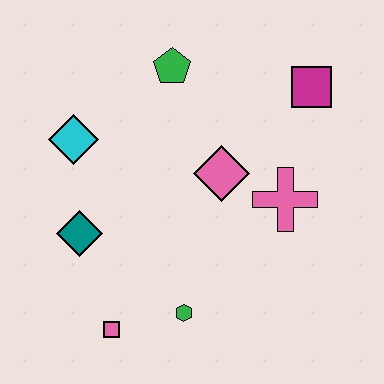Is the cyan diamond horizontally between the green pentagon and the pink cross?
No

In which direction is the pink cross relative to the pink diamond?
The pink cross is to the right of the pink diamond.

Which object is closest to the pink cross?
The pink diamond is closest to the pink cross.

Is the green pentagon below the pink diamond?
No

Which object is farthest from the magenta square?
The pink square is farthest from the magenta square.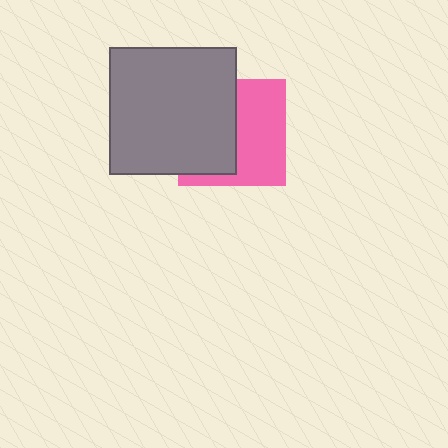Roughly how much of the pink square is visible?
About half of it is visible (roughly 50%).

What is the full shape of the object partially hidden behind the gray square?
The partially hidden object is a pink square.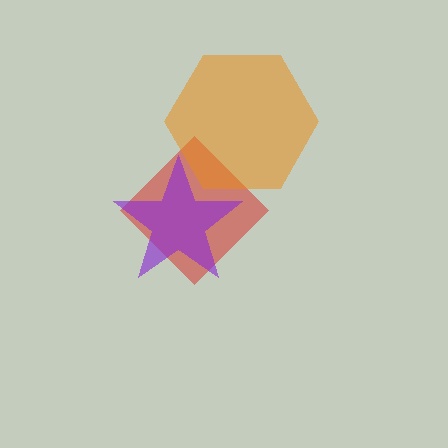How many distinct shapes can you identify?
There are 3 distinct shapes: a red diamond, a purple star, an orange hexagon.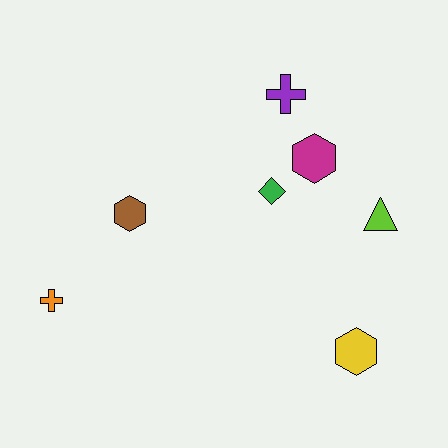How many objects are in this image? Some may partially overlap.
There are 7 objects.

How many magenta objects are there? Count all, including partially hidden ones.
There is 1 magenta object.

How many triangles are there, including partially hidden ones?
There is 1 triangle.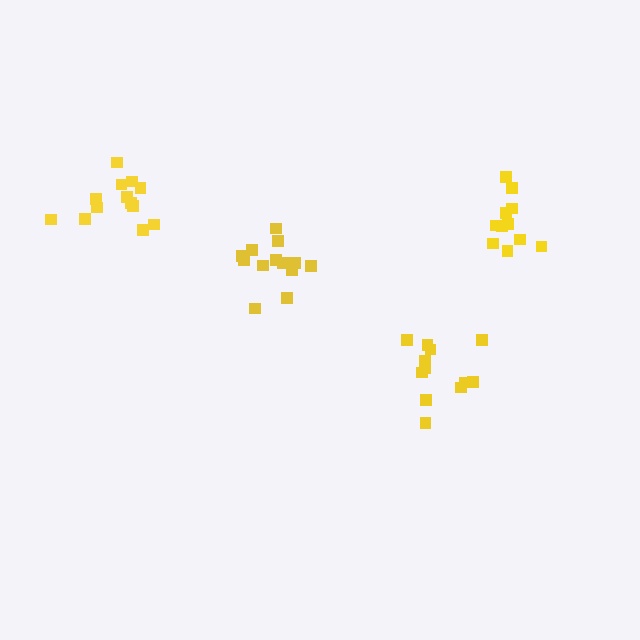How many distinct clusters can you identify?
There are 4 distinct clusters.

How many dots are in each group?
Group 1: 13 dots, Group 2: 11 dots, Group 3: 13 dots, Group 4: 12 dots (49 total).